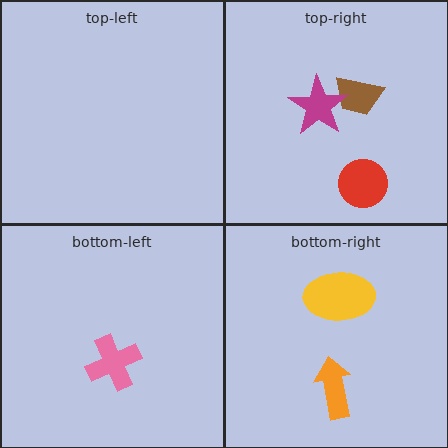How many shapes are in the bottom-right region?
2.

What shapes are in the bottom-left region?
The pink cross.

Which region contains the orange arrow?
The bottom-right region.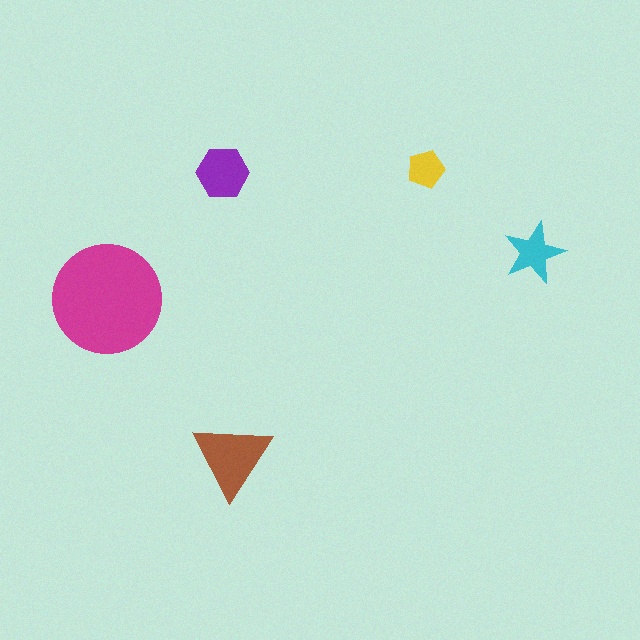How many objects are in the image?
There are 5 objects in the image.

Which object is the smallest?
The yellow pentagon.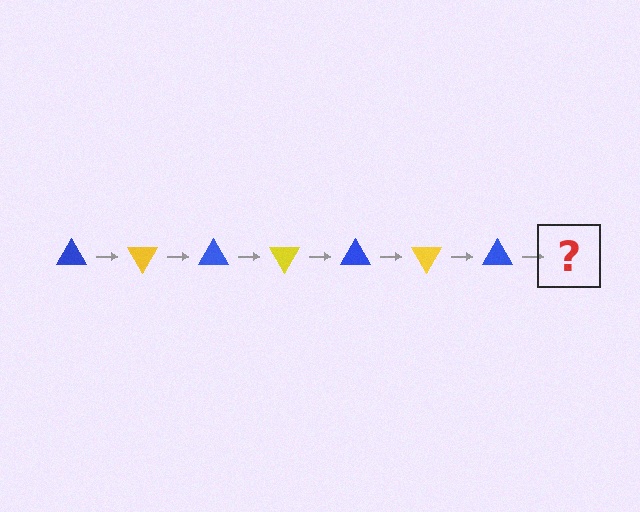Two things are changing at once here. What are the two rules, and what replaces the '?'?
The two rules are that it rotates 60 degrees each step and the color cycles through blue and yellow. The '?' should be a yellow triangle, rotated 420 degrees from the start.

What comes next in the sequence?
The next element should be a yellow triangle, rotated 420 degrees from the start.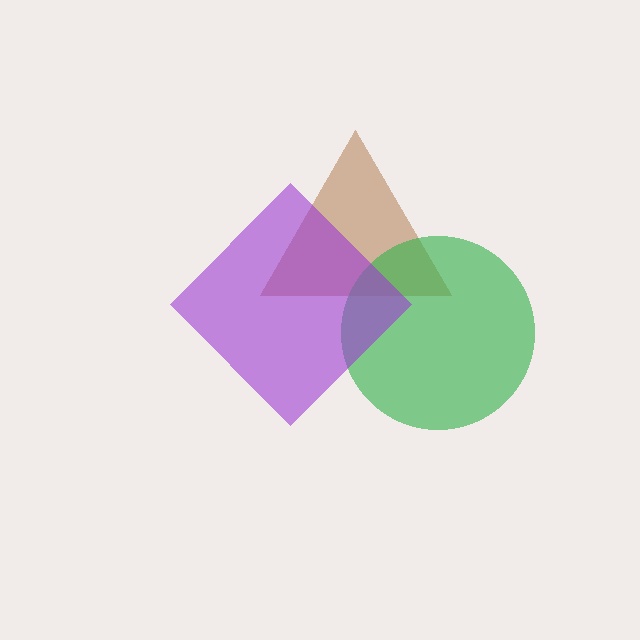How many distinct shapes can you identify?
There are 3 distinct shapes: a brown triangle, a green circle, a purple diamond.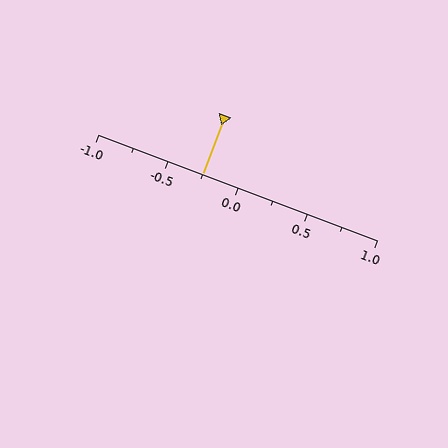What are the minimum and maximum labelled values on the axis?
The axis runs from -1.0 to 1.0.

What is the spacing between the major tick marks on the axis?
The major ticks are spaced 0.5 apart.